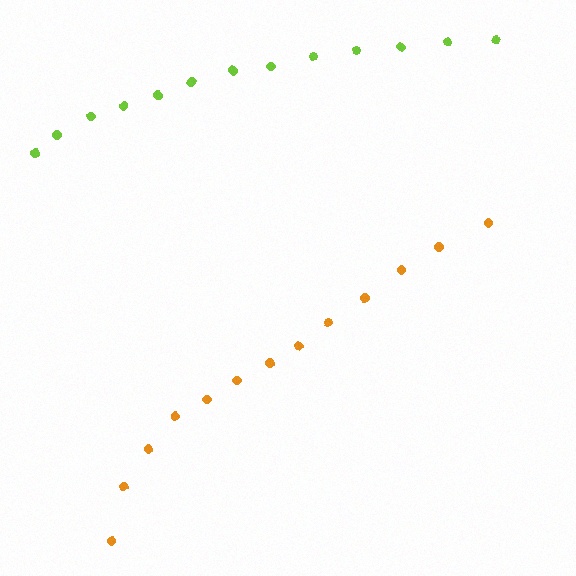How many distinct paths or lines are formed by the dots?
There are 2 distinct paths.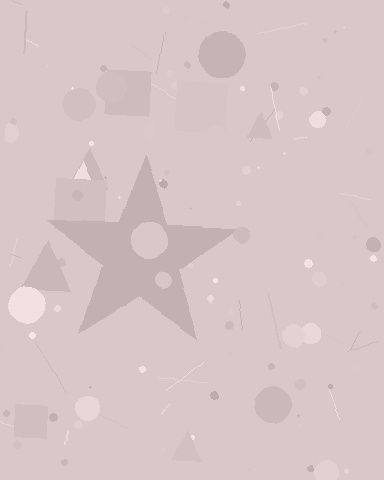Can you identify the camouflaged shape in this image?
The camouflaged shape is a star.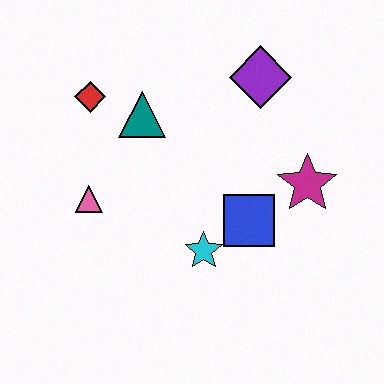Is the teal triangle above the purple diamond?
No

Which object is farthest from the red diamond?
The magenta star is farthest from the red diamond.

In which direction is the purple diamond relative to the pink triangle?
The purple diamond is to the right of the pink triangle.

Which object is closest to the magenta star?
The blue square is closest to the magenta star.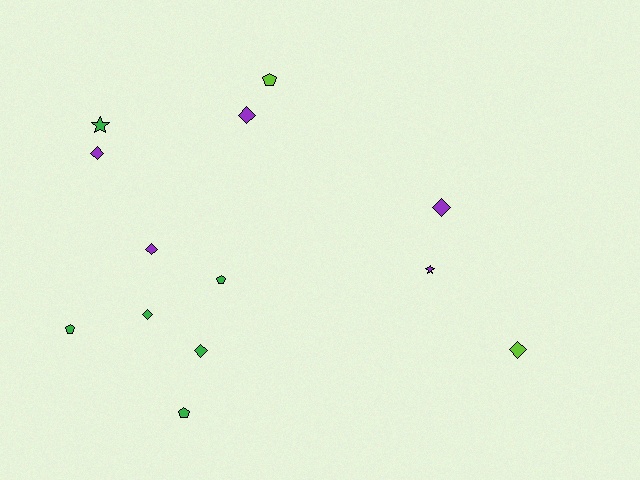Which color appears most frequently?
Green, with 6 objects.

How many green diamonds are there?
There are 2 green diamonds.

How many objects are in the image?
There are 13 objects.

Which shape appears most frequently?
Diamond, with 7 objects.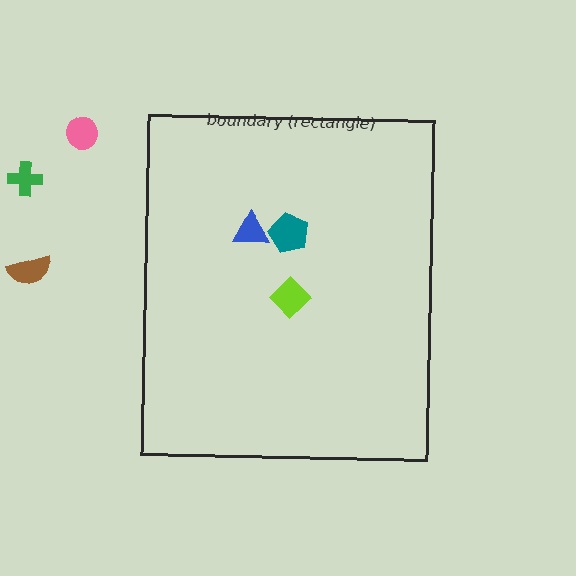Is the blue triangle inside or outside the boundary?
Inside.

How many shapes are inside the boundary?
3 inside, 3 outside.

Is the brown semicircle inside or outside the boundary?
Outside.